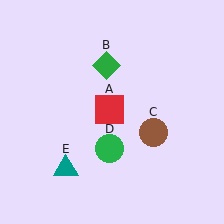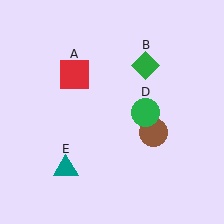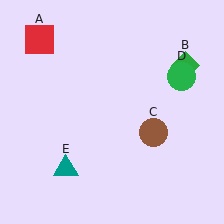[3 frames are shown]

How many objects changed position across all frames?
3 objects changed position: red square (object A), green diamond (object B), green circle (object D).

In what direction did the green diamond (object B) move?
The green diamond (object B) moved right.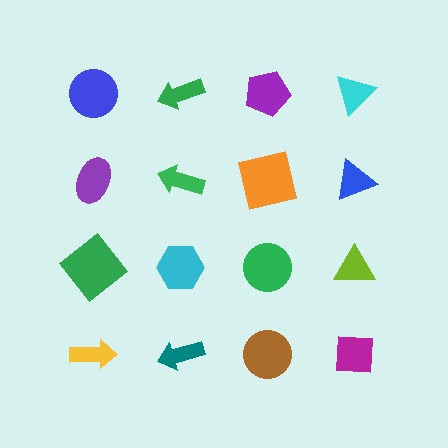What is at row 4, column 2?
A teal arrow.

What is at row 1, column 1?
A blue circle.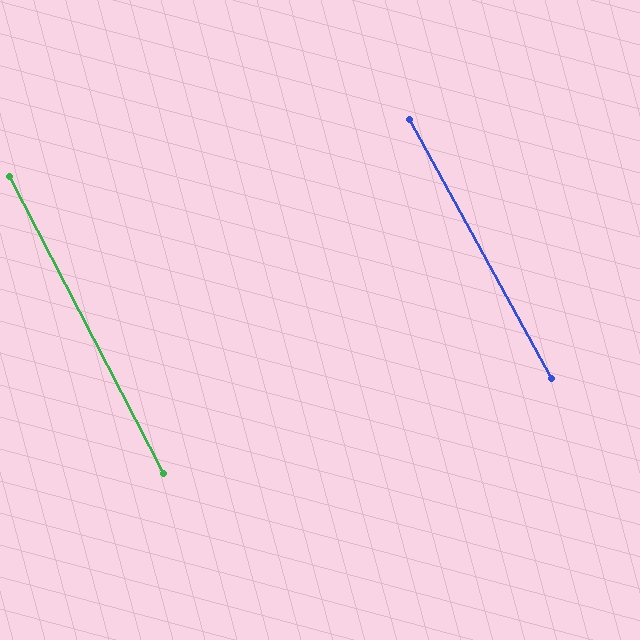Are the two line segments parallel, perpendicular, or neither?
Parallel — their directions differ by only 1.5°.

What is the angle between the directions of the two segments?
Approximately 1 degree.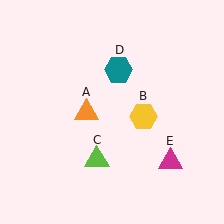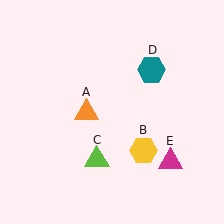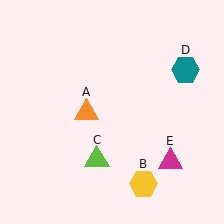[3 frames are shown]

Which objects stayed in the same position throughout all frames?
Orange triangle (object A) and lime triangle (object C) and magenta triangle (object E) remained stationary.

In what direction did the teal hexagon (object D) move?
The teal hexagon (object D) moved right.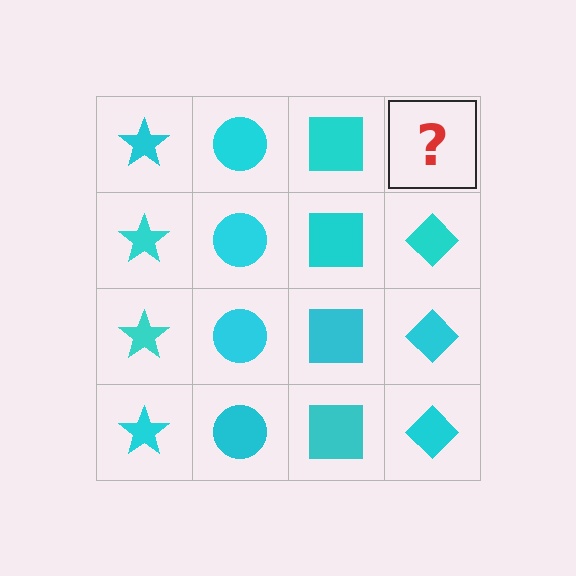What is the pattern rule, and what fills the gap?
The rule is that each column has a consistent shape. The gap should be filled with a cyan diamond.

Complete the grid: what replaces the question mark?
The question mark should be replaced with a cyan diamond.